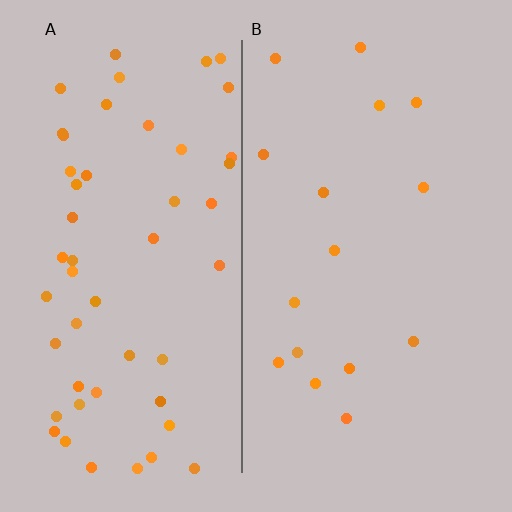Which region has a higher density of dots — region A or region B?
A (the left).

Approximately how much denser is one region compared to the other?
Approximately 3.2× — region A over region B.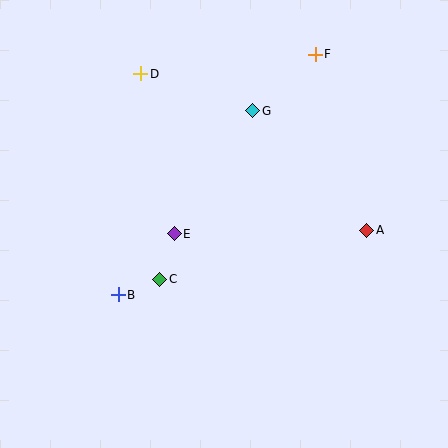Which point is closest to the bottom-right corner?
Point A is closest to the bottom-right corner.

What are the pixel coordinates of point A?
Point A is at (367, 230).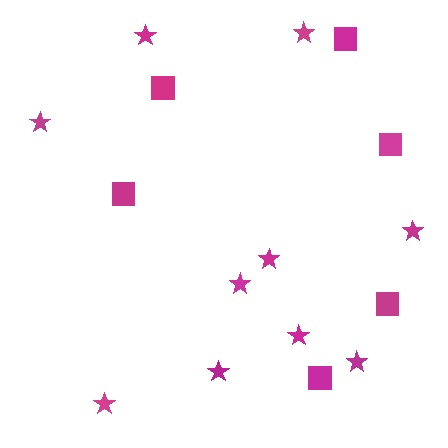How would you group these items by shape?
There are 2 groups: one group of squares (6) and one group of stars (10).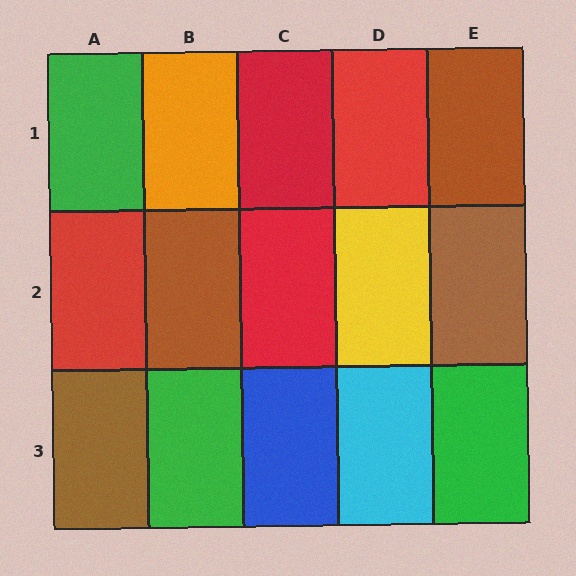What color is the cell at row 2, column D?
Yellow.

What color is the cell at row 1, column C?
Red.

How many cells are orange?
1 cell is orange.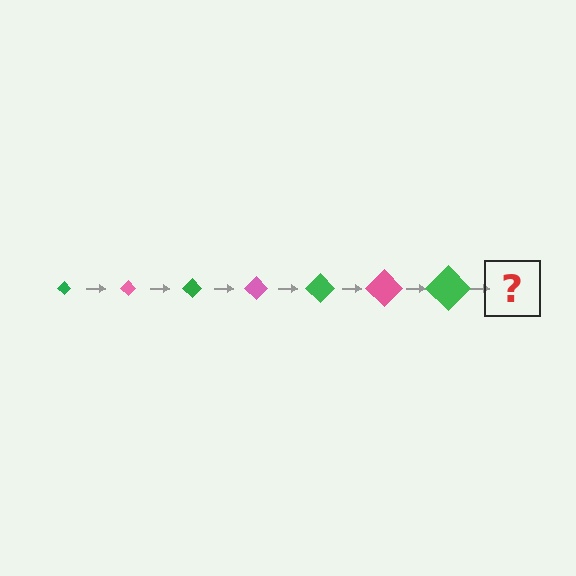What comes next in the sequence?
The next element should be a pink diamond, larger than the previous one.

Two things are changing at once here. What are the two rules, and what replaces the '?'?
The two rules are that the diamond grows larger each step and the color cycles through green and pink. The '?' should be a pink diamond, larger than the previous one.